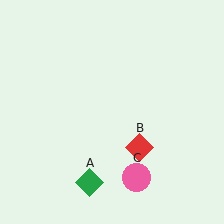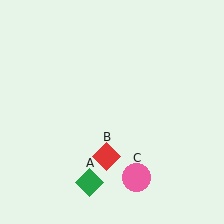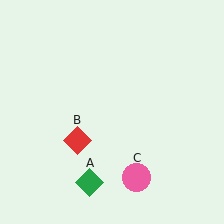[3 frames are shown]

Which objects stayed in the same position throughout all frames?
Green diamond (object A) and pink circle (object C) remained stationary.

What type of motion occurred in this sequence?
The red diamond (object B) rotated clockwise around the center of the scene.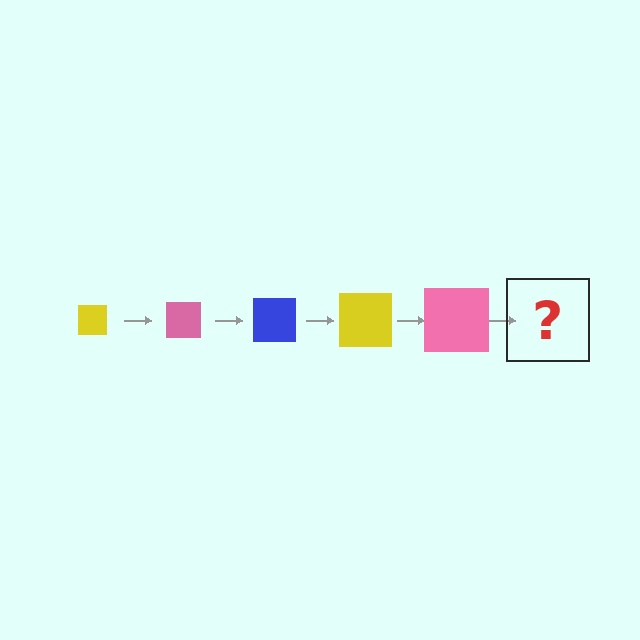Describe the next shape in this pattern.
It should be a blue square, larger than the previous one.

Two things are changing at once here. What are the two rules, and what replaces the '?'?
The two rules are that the square grows larger each step and the color cycles through yellow, pink, and blue. The '?' should be a blue square, larger than the previous one.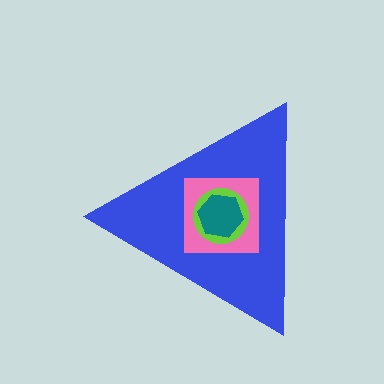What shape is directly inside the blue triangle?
The pink square.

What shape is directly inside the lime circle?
The teal hexagon.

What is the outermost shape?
The blue triangle.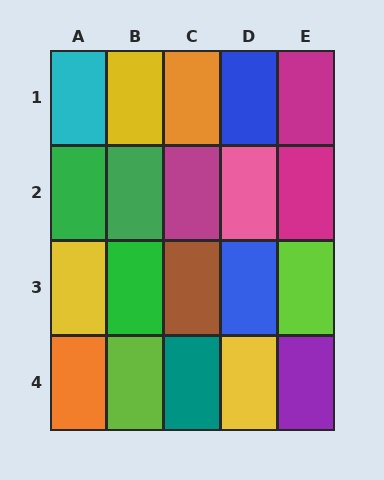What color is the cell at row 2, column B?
Green.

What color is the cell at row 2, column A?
Green.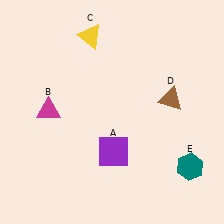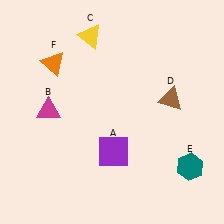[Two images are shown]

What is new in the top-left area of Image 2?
An orange triangle (F) was added in the top-left area of Image 2.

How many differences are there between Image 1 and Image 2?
There is 1 difference between the two images.